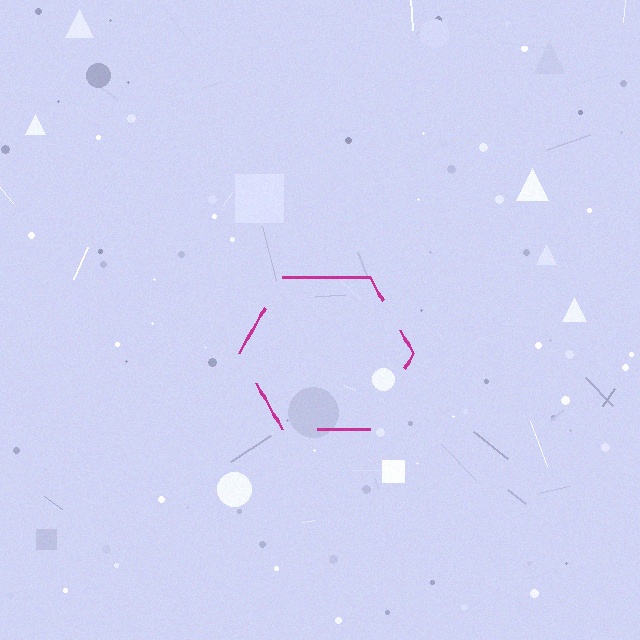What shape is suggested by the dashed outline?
The dashed outline suggests a hexagon.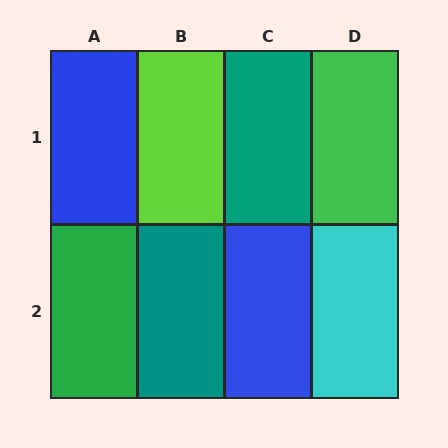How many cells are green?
2 cells are green.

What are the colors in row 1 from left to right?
Blue, lime, teal, green.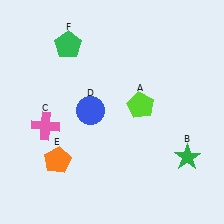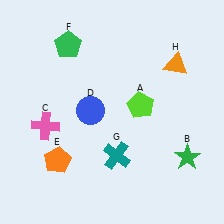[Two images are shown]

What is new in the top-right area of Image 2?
An orange triangle (H) was added in the top-right area of Image 2.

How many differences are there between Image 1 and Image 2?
There are 2 differences between the two images.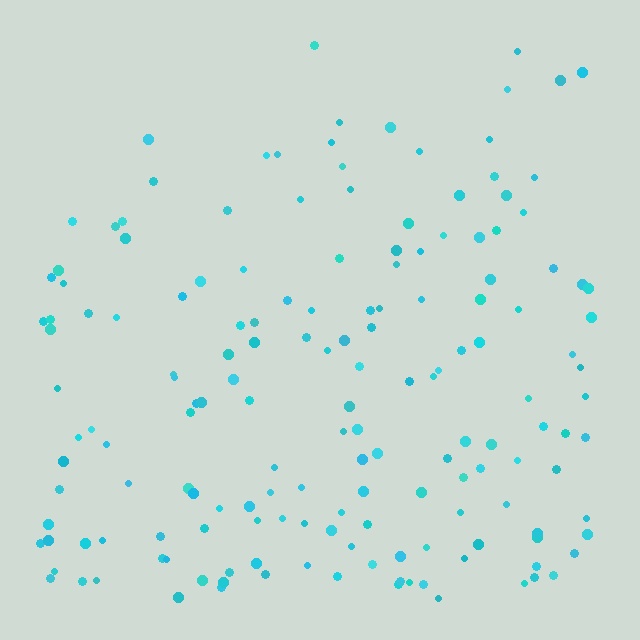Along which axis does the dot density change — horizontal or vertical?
Vertical.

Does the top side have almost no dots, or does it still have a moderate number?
Still a moderate number, just noticeably fewer than the bottom.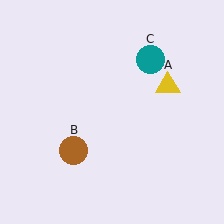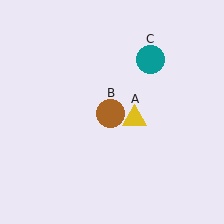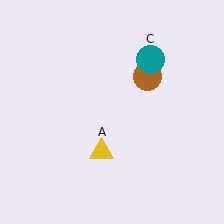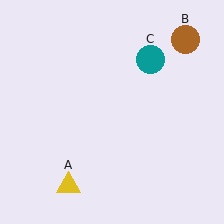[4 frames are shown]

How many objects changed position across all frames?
2 objects changed position: yellow triangle (object A), brown circle (object B).